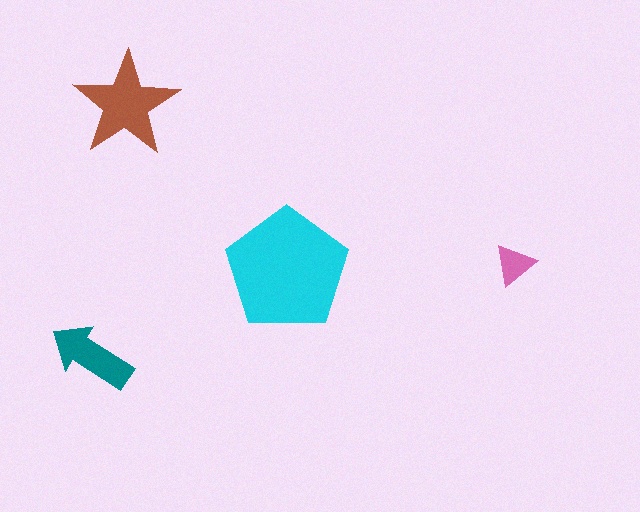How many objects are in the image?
There are 4 objects in the image.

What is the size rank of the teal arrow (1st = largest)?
3rd.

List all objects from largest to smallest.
The cyan pentagon, the brown star, the teal arrow, the pink triangle.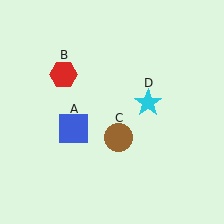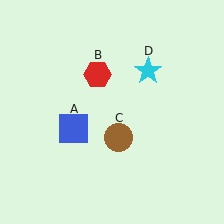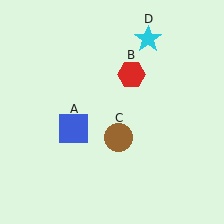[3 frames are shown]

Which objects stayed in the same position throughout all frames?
Blue square (object A) and brown circle (object C) remained stationary.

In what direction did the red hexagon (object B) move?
The red hexagon (object B) moved right.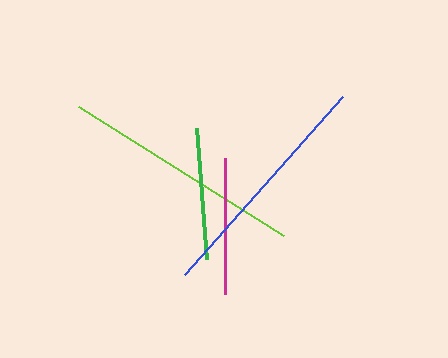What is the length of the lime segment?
The lime segment is approximately 242 pixels long.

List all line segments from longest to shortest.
From longest to shortest: lime, blue, magenta, green.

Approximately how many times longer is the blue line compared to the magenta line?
The blue line is approximately 1.7 times the length of the magenta line.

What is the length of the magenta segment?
The magenta segment is approximately 136 pixels long.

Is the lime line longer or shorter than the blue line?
The lime line is longer than the blue line.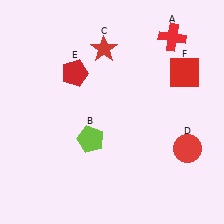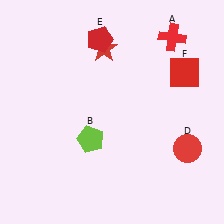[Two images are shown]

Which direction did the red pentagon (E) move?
The red pentagon (E) moved up.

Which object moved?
The red pentagon (E) moved up.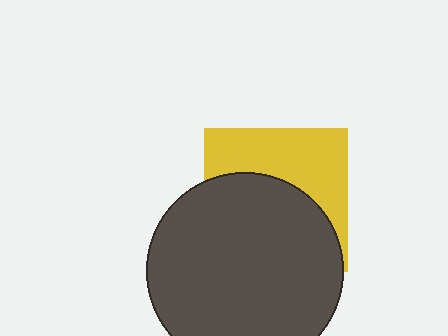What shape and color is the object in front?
The object in front is a dark gray circle.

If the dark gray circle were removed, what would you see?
You would see the complete yellow square.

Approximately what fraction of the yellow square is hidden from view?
Roughly 57% of the yellow square is hidden behind the dark gray circle.